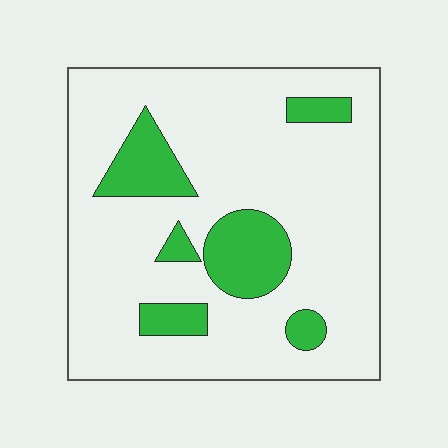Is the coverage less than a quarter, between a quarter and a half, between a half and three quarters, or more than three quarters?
Less than a quarter.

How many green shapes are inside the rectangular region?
6.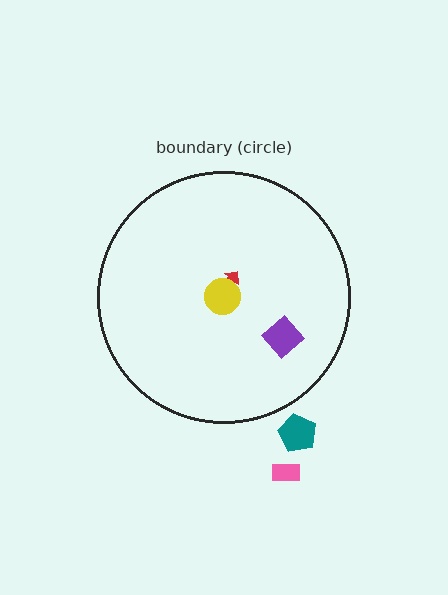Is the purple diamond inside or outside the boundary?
Inside.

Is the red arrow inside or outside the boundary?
Inside.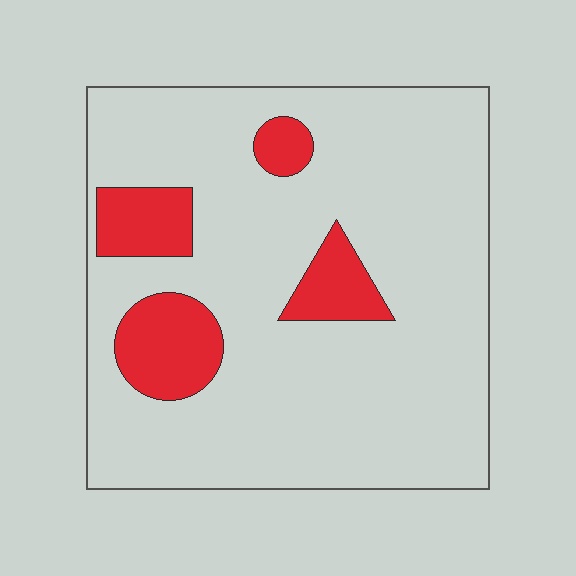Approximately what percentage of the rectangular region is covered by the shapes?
Approximately 15%.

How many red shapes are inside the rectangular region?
4.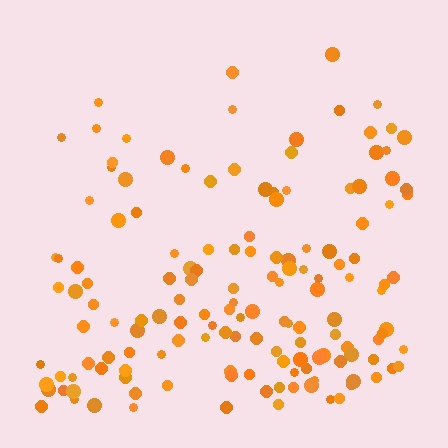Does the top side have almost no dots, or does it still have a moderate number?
Still a moderate number, just noticeably fewer than the bottom.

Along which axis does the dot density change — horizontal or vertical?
Vertical.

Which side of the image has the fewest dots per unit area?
The top.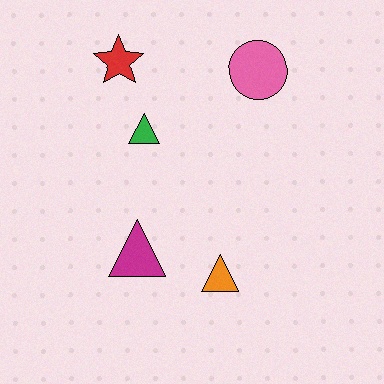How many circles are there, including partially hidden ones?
There is 1 circle.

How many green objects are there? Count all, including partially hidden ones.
There is 1 green object.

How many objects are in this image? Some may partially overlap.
There are 5 objects.